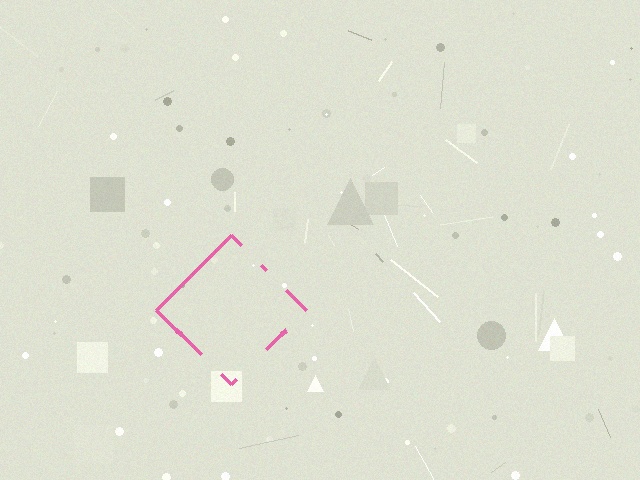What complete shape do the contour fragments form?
The contour fragments form a diamond.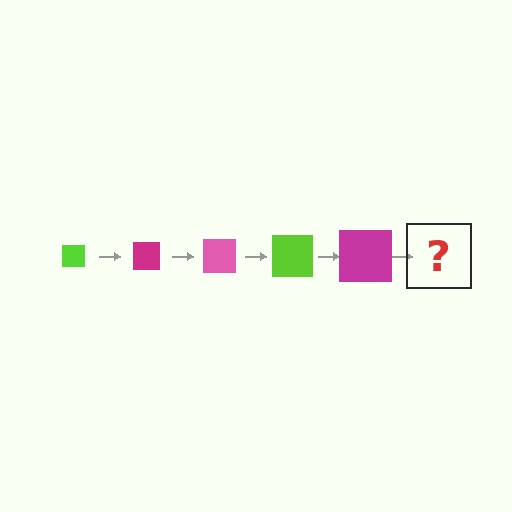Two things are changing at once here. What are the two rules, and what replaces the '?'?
The two rules are that the square grows larger each step and the color cycles through lime, magenta, and pink. The '?' should be a pink square, larger than the previous one.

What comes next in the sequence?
The next element should be a pink square, larger than the previous one.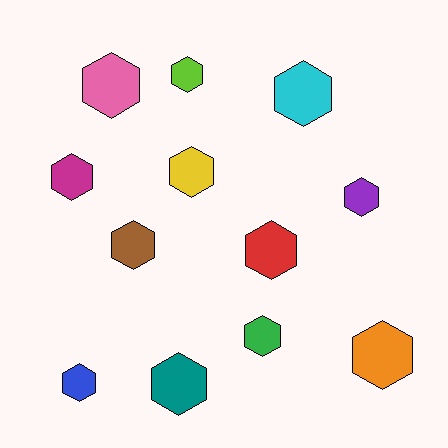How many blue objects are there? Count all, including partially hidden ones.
There is 1 blue object.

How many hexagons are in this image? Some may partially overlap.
There are 12 hexagons.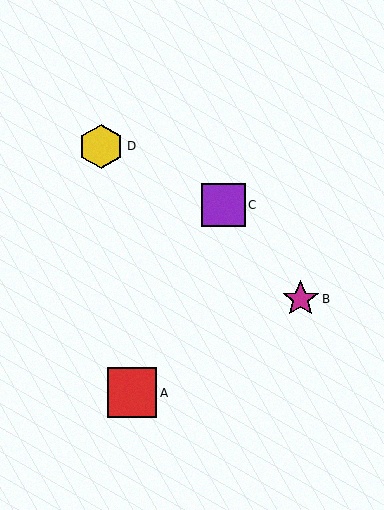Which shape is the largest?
The red square (labeled A) is the largest.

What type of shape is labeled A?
Shape A is a red square.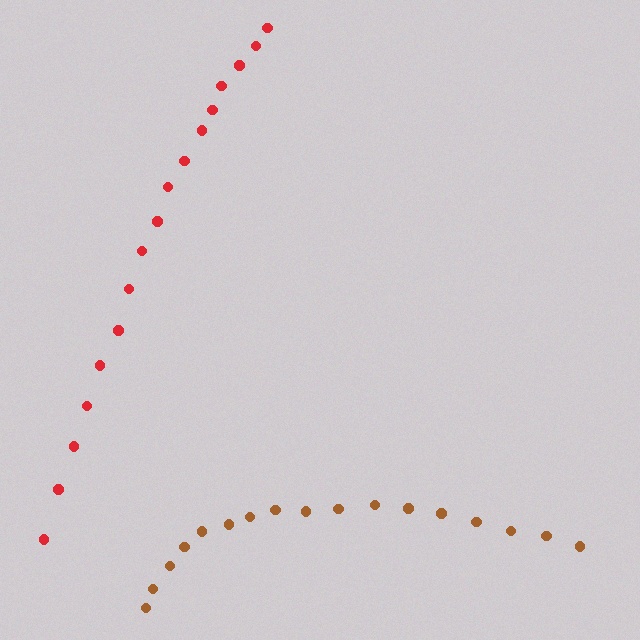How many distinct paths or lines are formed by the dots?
There are 2 distinct paths.